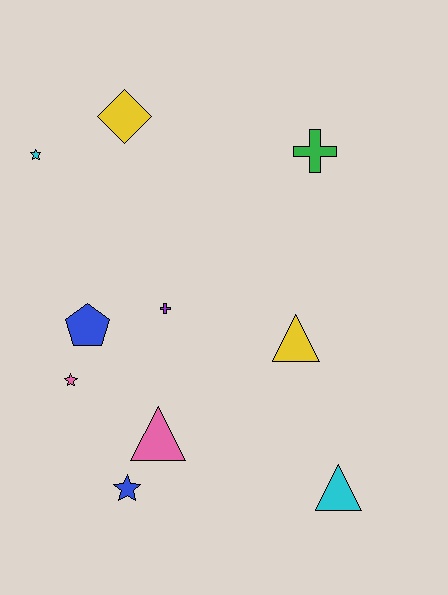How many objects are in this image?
There are 10 objects.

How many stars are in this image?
There are 3 stars.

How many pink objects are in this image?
There are 2 pink objects.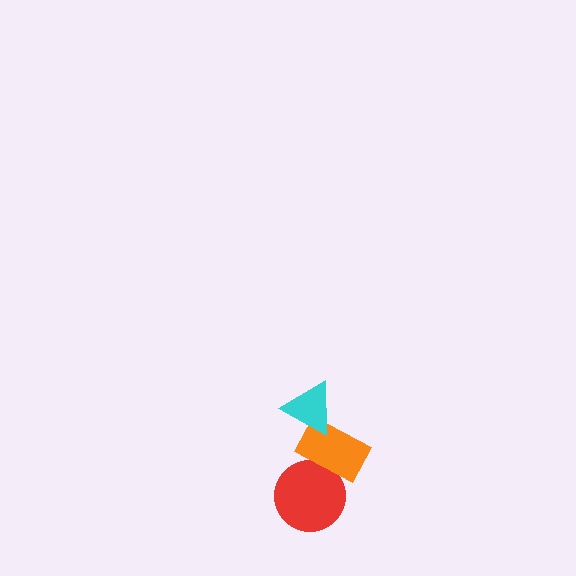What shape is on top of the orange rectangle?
The cyan triangle is on top of the orange rectangle.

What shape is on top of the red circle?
The orange rectangle is on top of the red circle.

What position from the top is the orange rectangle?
The orange rectangle is 2nd from the top.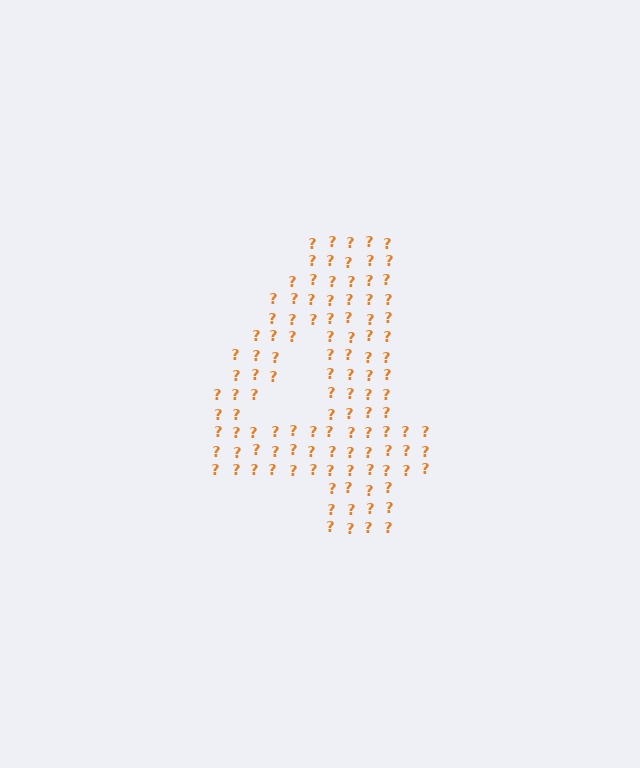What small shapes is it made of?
It is made of small question marks.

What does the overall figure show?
The overall figure shows the digit 4.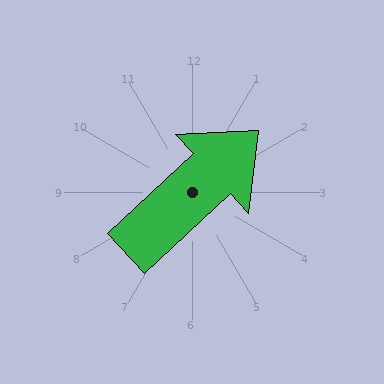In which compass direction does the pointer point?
Northeast.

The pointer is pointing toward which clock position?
Roughly 2 o'clock.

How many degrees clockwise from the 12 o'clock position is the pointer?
Approximately 47 degrees.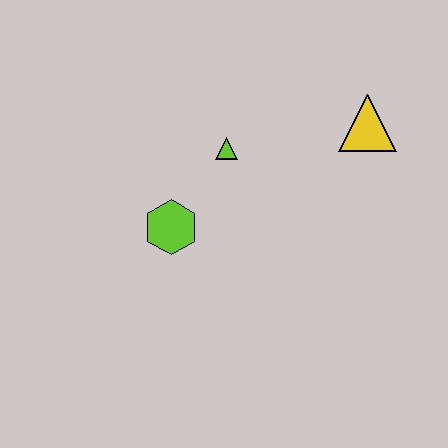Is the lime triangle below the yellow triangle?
Yes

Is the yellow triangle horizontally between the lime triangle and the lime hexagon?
No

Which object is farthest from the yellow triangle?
The lime hexagon is farthest from the yellow triangle.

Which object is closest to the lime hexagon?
The lime triangle is closest to the lime hexagon.